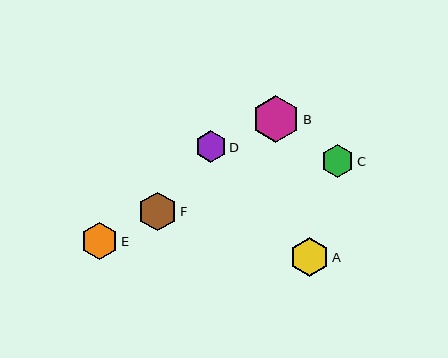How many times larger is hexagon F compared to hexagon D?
Hexagon F is approximately 1.2 times the size of hexagon D.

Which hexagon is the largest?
Hexagon B is the largest with a size of approximately 47 pixels.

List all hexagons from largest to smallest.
From largest to smallest: B, A, F, E, C, D.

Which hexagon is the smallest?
Hexagon D is the smallest with a size of approximately 31 pixels.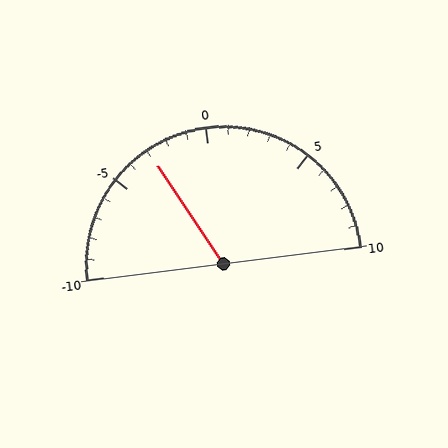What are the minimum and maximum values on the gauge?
The gauge ranges from -10 to 10.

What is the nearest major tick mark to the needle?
The nearest major tick mark is -5.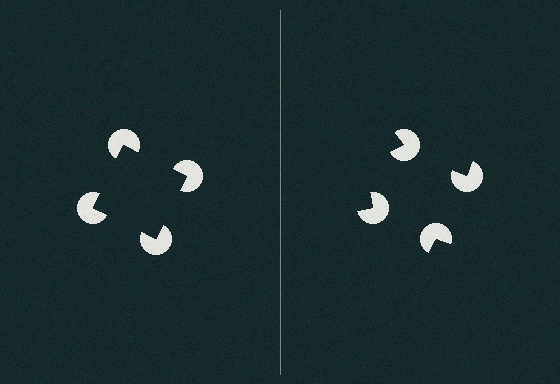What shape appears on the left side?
An illusory square.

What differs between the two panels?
The pac-man discs are positioned identically on both sides; only the wedge orientations differ. On the left they align to a square; on the right they are misaligned.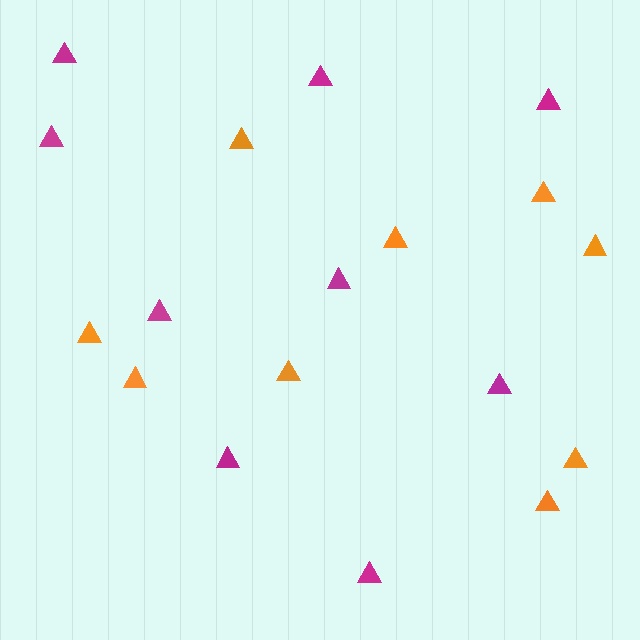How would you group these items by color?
There are 2 groups: one group of orange triangles (9) and one group of magenta triangles (9).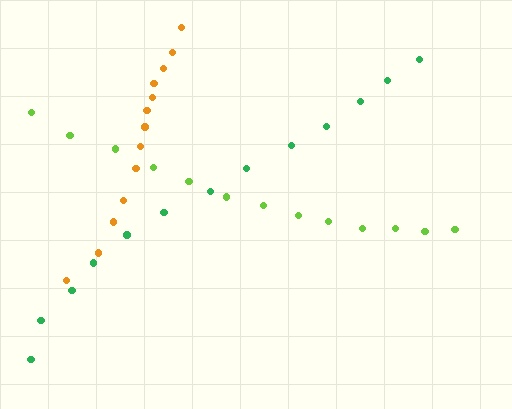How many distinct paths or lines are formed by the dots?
There are 3 distinct paths.